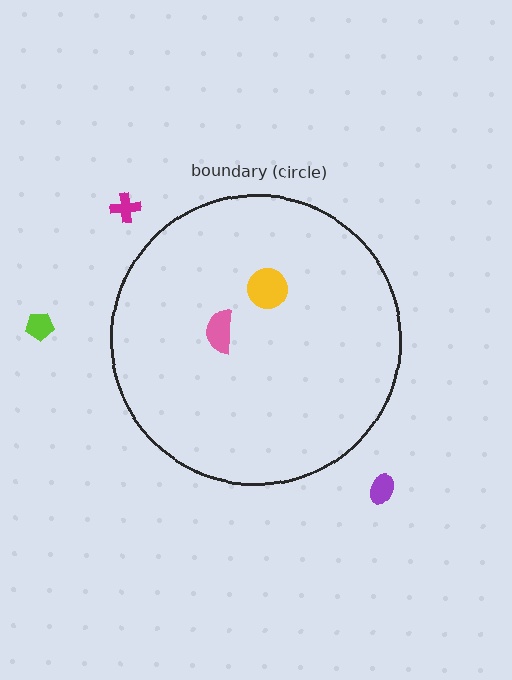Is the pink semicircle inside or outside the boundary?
Inside.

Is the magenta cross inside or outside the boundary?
Outside.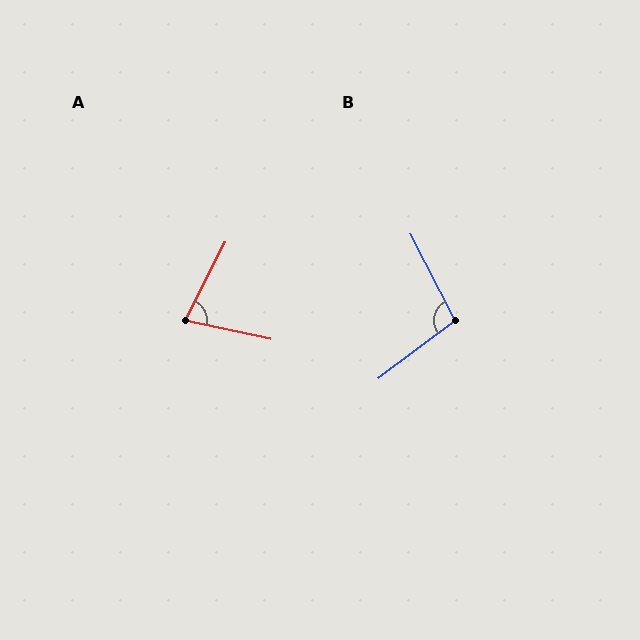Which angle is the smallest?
A, at approximately 76 degrees.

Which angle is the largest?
B, at approximately 100 degrees.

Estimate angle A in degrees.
Approximately 76 degrees.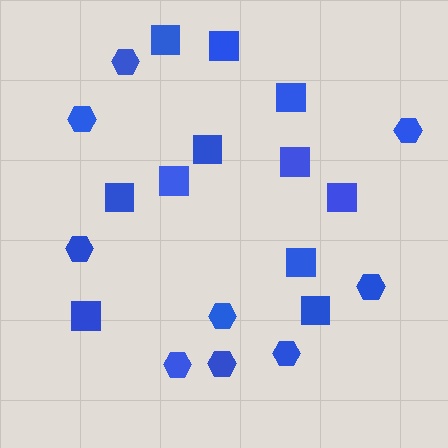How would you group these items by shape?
There are 2 groups: one group of hexagons (9) and one group of squares (11).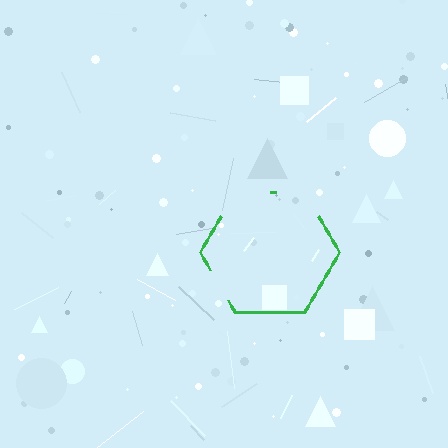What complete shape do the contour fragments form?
The contour fragments form a hexagon.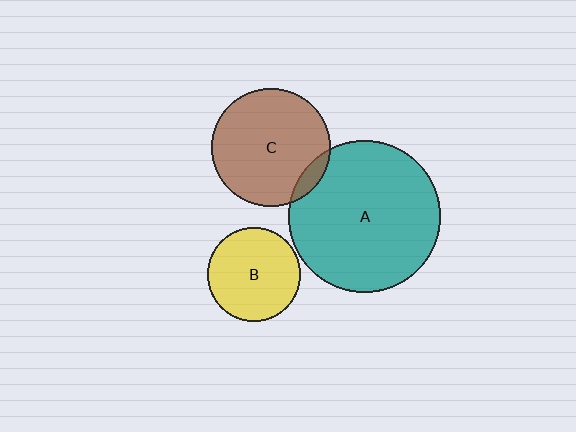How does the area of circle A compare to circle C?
Approximately 1.6 times.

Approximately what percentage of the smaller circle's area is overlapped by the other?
Approximately 10%.